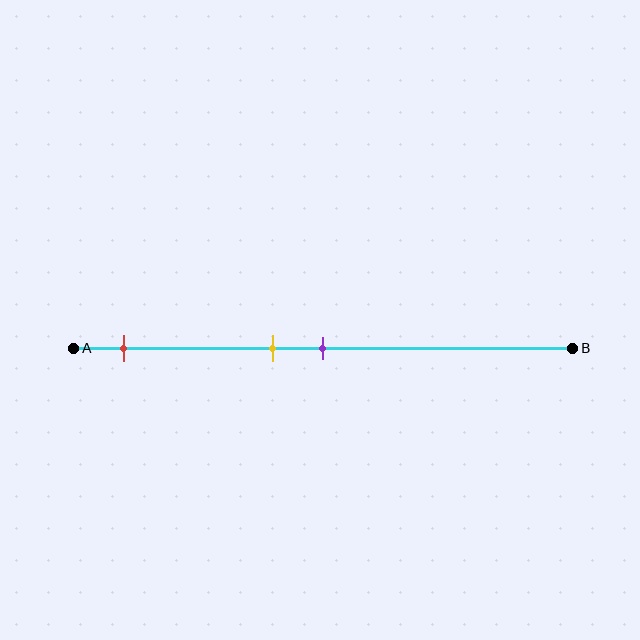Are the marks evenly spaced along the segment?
No, the marks are not evenly spaced.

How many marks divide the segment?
There are 3 marks dividing the segment.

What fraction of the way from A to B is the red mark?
The red mark is approximately 10% (0.1) of the way from A to B.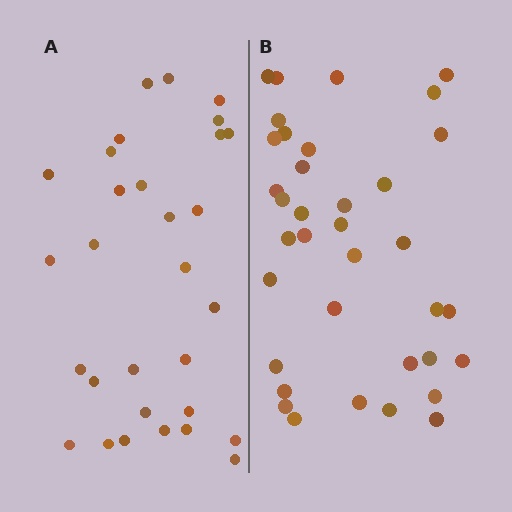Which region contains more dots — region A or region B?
Region B (the right region) has more dots.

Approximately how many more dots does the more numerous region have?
Region B has about 6 more dots than region A.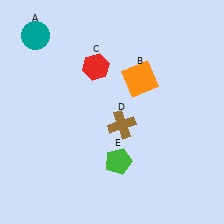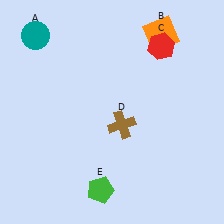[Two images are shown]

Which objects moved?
The objects that moved are: the orange square (B), the red hexagon (C), the green pentagon (E).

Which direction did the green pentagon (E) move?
The green pentagon (E) moved down.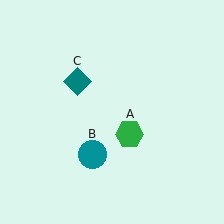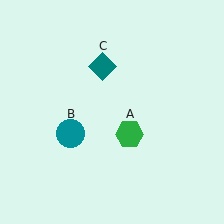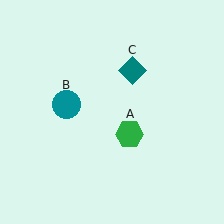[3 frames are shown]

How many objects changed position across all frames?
2 objects changed position: teal circle (object B), teal diamond (object C).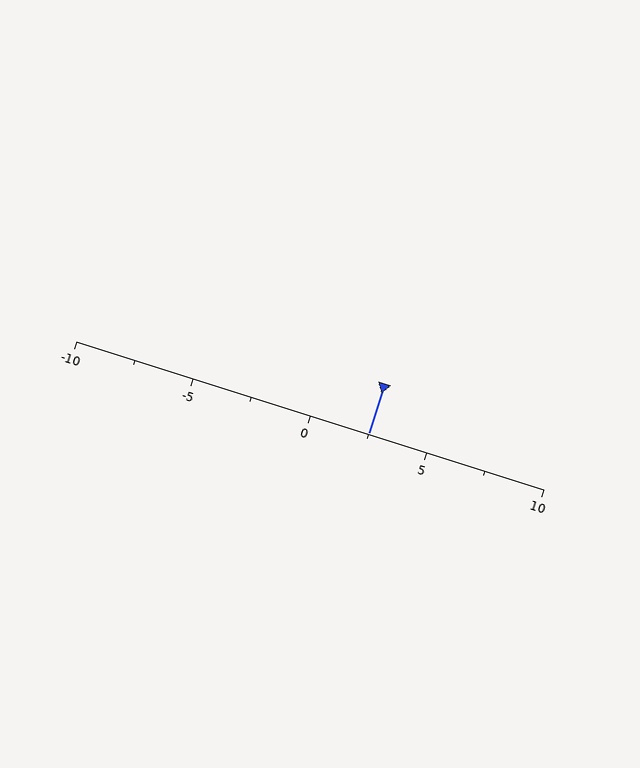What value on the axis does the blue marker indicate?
The marker indicates approximately 2.5.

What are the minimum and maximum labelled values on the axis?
The axis runs from -10 to 10.